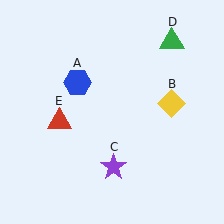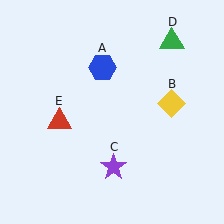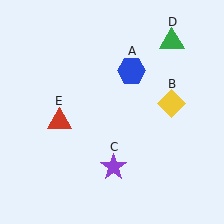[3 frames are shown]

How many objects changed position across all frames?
1 object changed position: blue hexagon (object A).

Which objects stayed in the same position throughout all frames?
Yellow diamond (object B) and purple star (object C) and green triangle (object D) and red triangle (object E) remained stationary.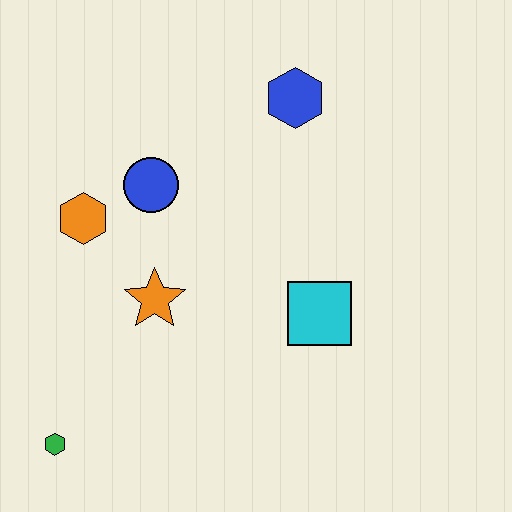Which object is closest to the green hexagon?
The orange star is closest to the green hexagon.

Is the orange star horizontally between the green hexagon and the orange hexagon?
No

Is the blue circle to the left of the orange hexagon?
No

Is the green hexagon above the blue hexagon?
No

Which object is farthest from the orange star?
The blue hexagon is farthest from the orange star.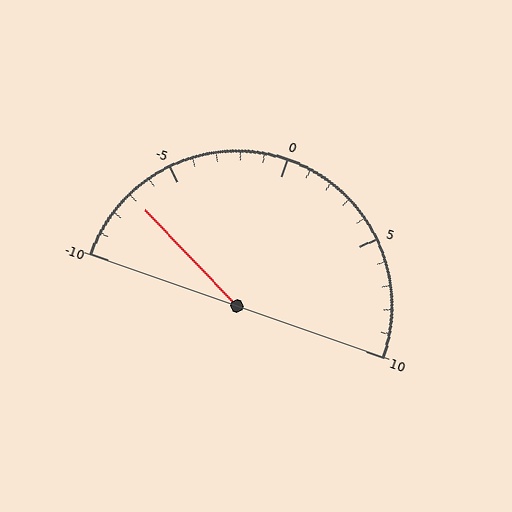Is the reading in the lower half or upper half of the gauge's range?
The reading is in the lower half of the range (-10 to 10).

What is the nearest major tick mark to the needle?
The nearest major tick mark is -5.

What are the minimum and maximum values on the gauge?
The gauge ranges from -10 to 10.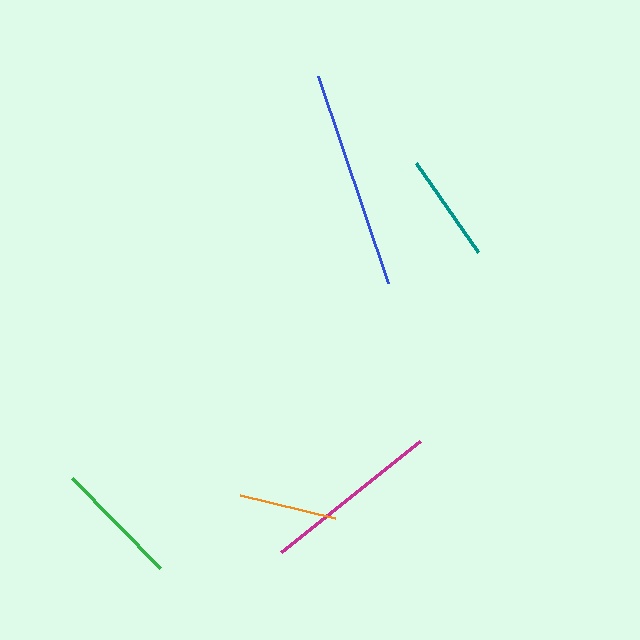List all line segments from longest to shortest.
From longest to shortest: blue, magenta, green, teal, orange.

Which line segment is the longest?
The blue line is the longest at approximately 218 pixels.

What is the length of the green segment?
The green segment is approximately 125 pixels long.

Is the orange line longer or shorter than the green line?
The green line is longer than the orange line.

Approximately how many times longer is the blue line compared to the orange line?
The blue line is approximately 2.2 times the length of the orange line.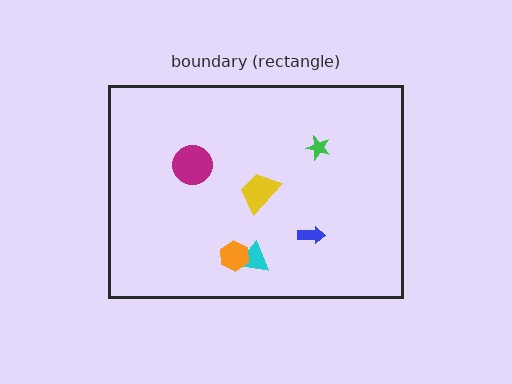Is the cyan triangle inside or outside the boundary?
Inside.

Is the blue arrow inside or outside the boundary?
Inside.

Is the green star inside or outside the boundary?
Inside.